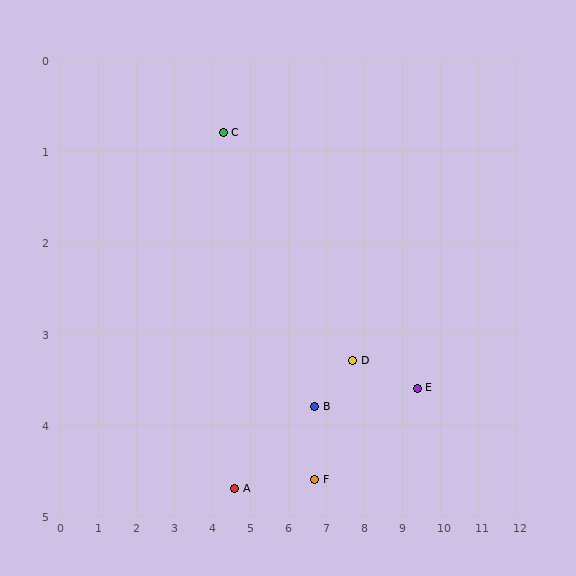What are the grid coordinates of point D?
Point D is at approximately (7.7, 3.3).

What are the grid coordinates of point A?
Point A is at approximately (4.6, 4.7).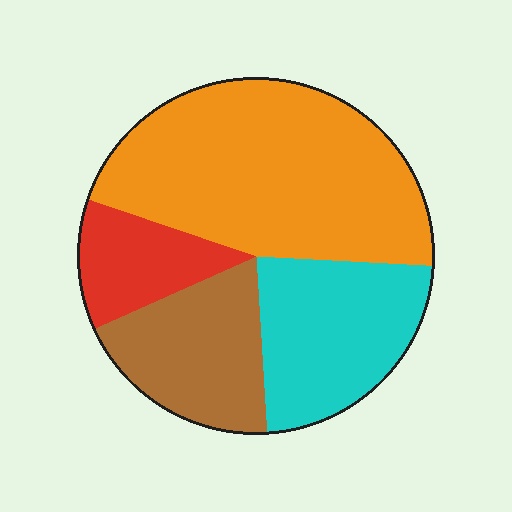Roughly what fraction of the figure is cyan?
Cyan covers about 25% of the figure.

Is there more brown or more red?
Brown.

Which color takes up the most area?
Orange, at roughly 45%.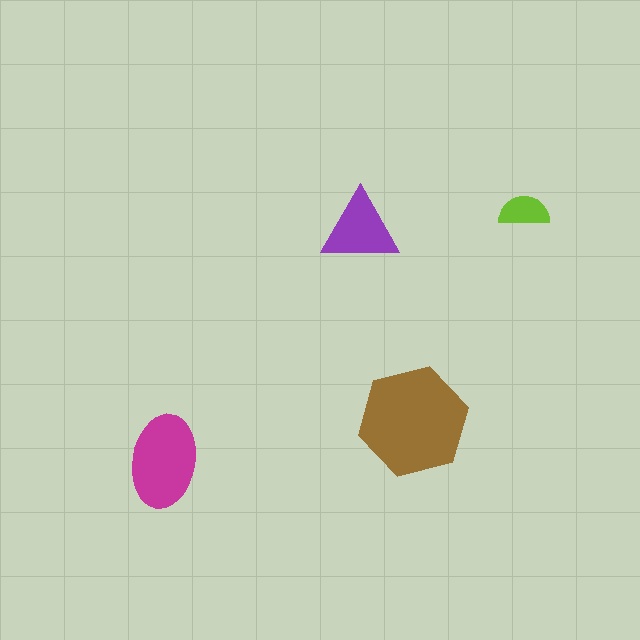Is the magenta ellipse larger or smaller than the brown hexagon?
Smaller.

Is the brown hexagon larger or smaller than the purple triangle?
Larger.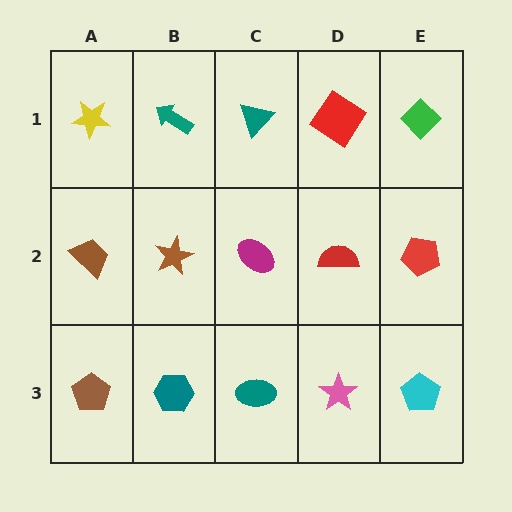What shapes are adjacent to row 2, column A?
A yellow star (row 1, column A), a brown pentagon (row 3, column A), a brown star (row 2, column B).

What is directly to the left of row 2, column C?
A brown star.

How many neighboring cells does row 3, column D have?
3.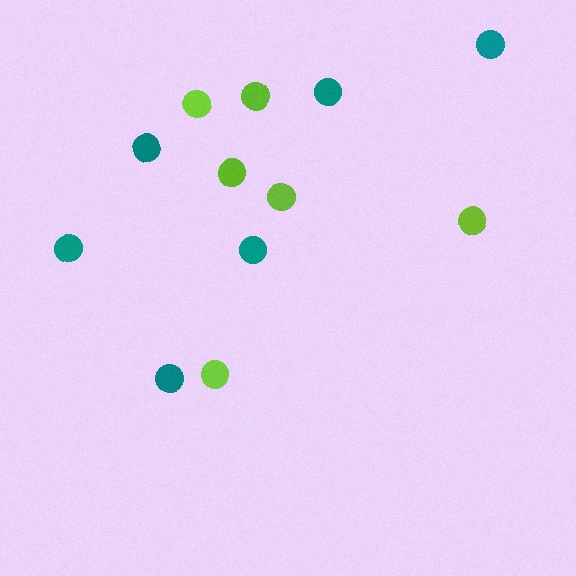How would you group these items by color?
There are 2 groups: one group of teal circles (6) and one group of lime circles (6).